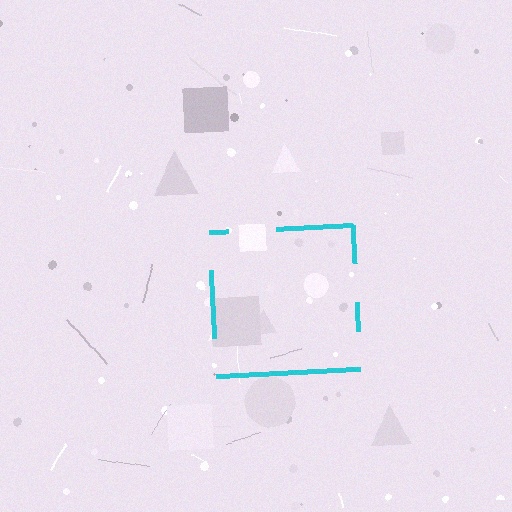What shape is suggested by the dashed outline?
The dashed outline suggests a square.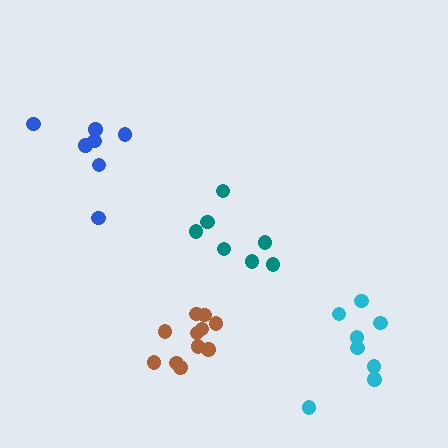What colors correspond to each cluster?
The clusters are colored: teal, blue, cyan, brown.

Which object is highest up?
The blue cluster is topmost.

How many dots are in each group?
Group 1: 7 dots, Group 2: 7 dots, Group 3: 8 dots, Group 4: 11 dots (33 total).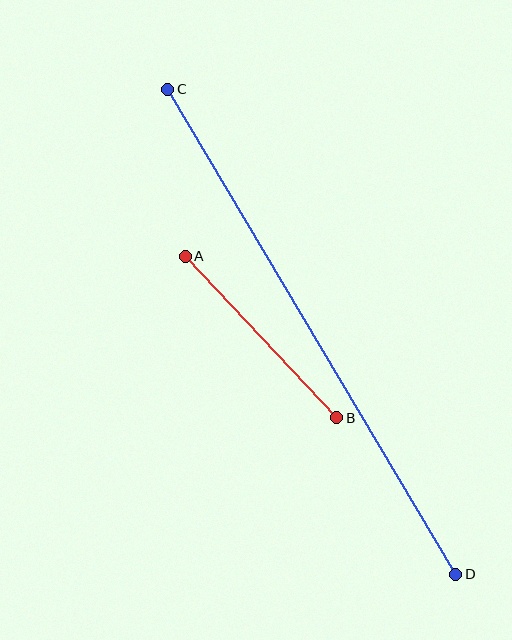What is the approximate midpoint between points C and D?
The midpoint is at approximately (312, 332) pixels.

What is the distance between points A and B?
The distance is approximately 221 pixels.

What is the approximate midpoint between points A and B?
The midpoint is at approximately (261, 337) pixels.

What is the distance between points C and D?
The distance is approximately 564 pixels.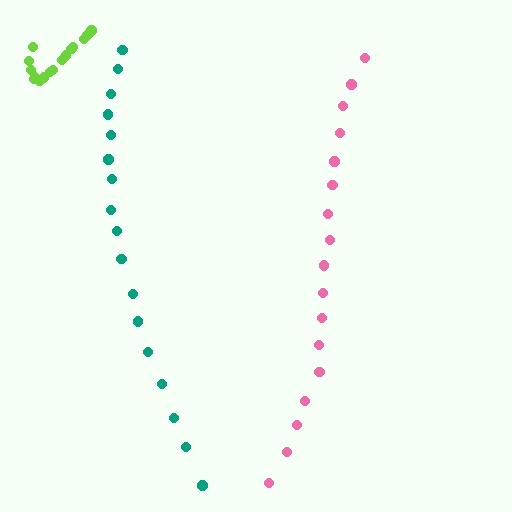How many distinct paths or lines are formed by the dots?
There are 3 distinct paths.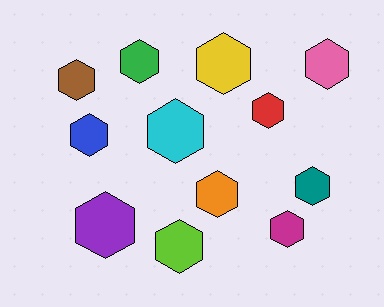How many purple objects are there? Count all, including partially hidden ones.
There is 1 purple object.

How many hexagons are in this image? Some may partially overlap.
There are 12 hexagons.